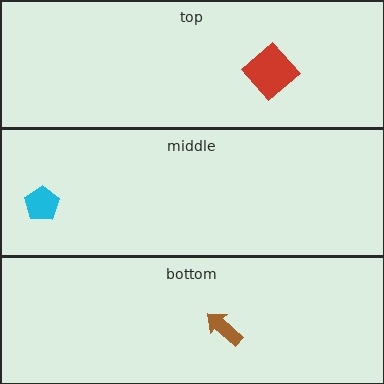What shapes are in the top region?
The red diamond.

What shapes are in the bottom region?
The brown arrow.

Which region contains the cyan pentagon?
The middle region.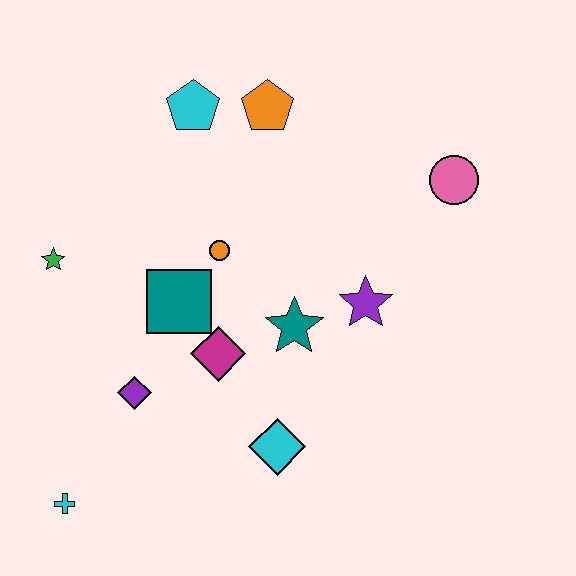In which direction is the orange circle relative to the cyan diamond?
The orange circle is above the cyan diamond.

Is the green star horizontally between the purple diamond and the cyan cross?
No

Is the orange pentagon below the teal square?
No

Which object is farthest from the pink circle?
The cyan cross is farthest from the pink circle.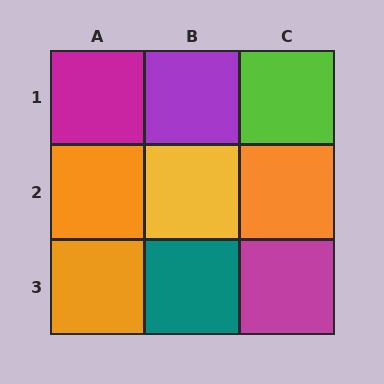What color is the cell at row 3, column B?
Teal.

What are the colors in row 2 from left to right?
Orange, yellow, orange.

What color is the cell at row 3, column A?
Orange.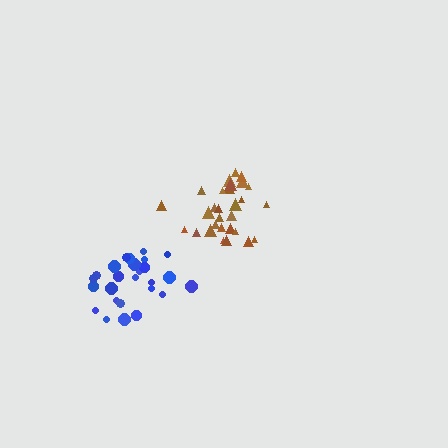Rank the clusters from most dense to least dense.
brown, blue.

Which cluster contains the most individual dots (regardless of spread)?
Brown (29).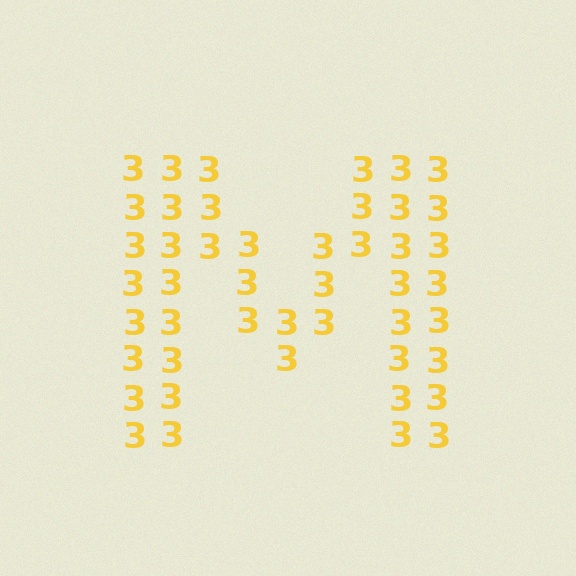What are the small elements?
The small elements are digit 3's.